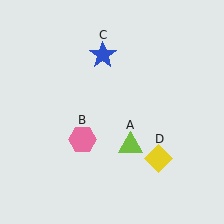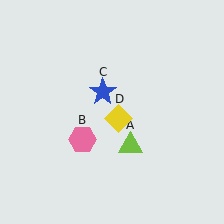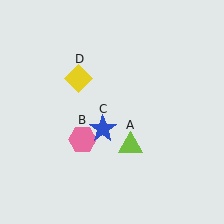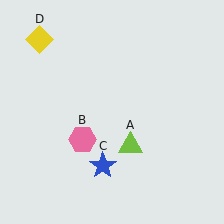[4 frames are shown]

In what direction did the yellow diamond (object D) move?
The yellow diamond (object D) moved up and to the left.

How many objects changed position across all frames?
2 objects changed position: blue star (object C), yellow diamond (object D).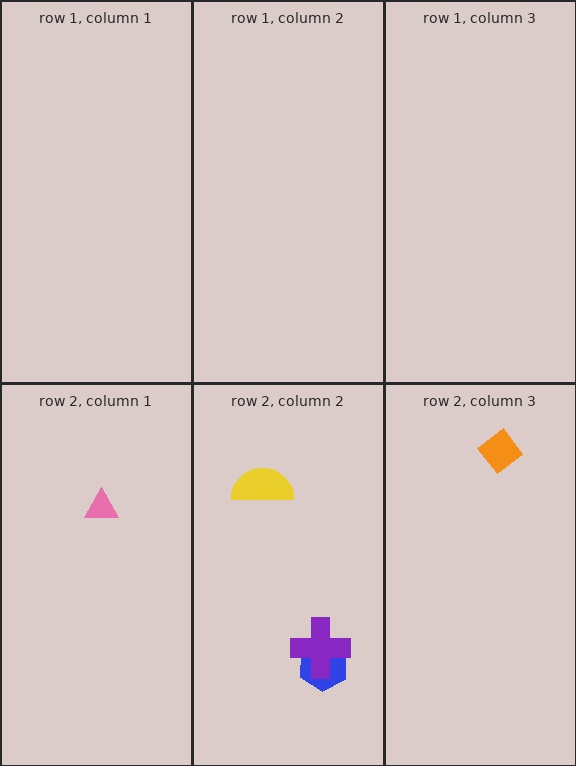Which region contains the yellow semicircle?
The row 2, column 2 region.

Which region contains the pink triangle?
The row 2, column 1 region.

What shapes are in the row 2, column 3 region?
The orange diamond.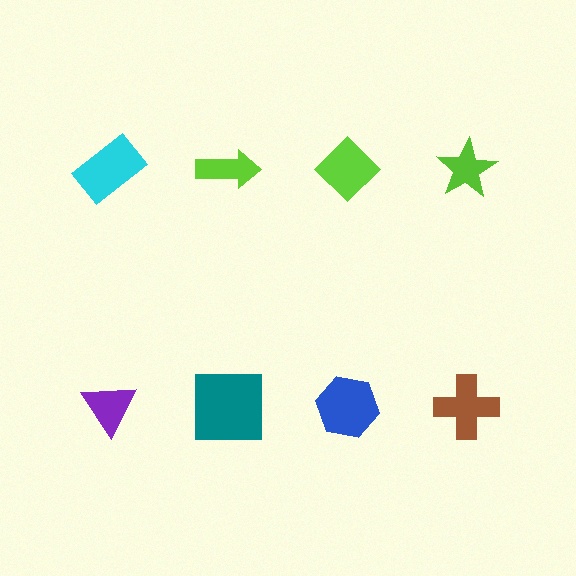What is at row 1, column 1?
A cyan rectangle.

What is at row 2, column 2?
A teal square.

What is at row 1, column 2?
A lime arrow.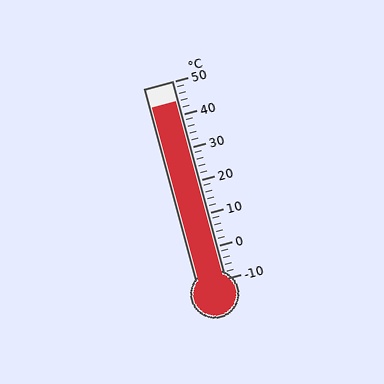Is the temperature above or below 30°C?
The temperature is above 30°C.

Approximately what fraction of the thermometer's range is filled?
The thermometer is filled to approximately 90% of its range.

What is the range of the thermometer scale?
The thermometer scale ranges from -10°C to 50°C.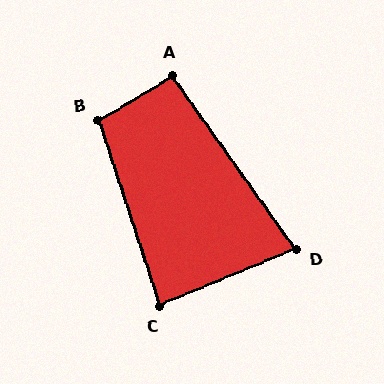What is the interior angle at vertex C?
Approximately 86 degrees (approximately right).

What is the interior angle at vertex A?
Approximately 94 degrees (approximately right).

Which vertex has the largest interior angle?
B, at approximately 103 degrees.